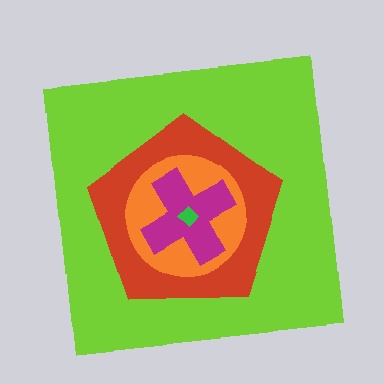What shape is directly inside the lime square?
The red pentagon.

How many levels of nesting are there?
5.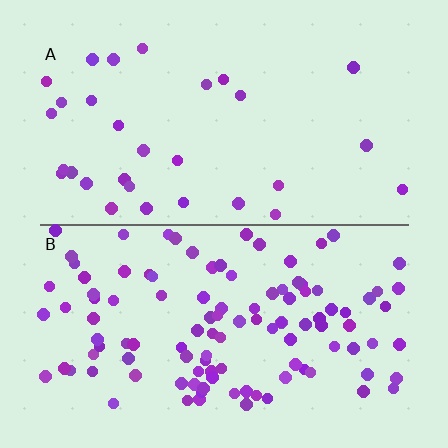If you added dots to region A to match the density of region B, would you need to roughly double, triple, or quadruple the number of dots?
Approximately quadruple.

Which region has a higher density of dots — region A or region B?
B (the bottom).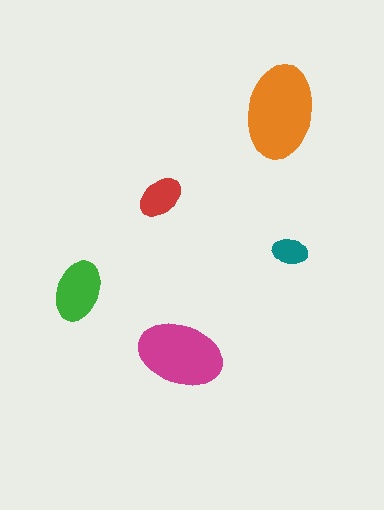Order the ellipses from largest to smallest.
the orange one, the magenta one, the green one, the red one, the teal one.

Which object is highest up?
The orange ellipse is topmost.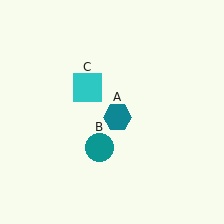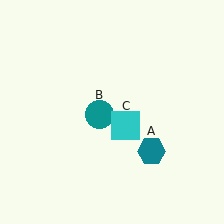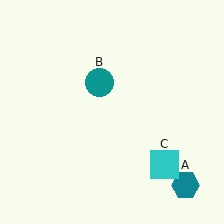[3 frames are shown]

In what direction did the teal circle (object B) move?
The teal circle (object B) moved up.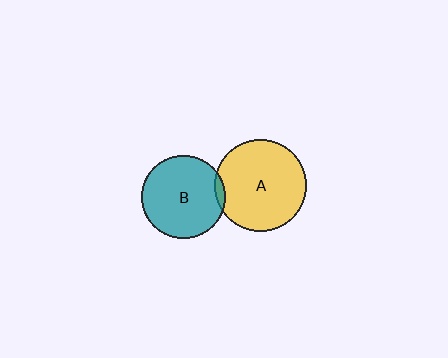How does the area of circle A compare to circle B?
Approximately 1.2 times.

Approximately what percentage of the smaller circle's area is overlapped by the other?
Approximately 5%.